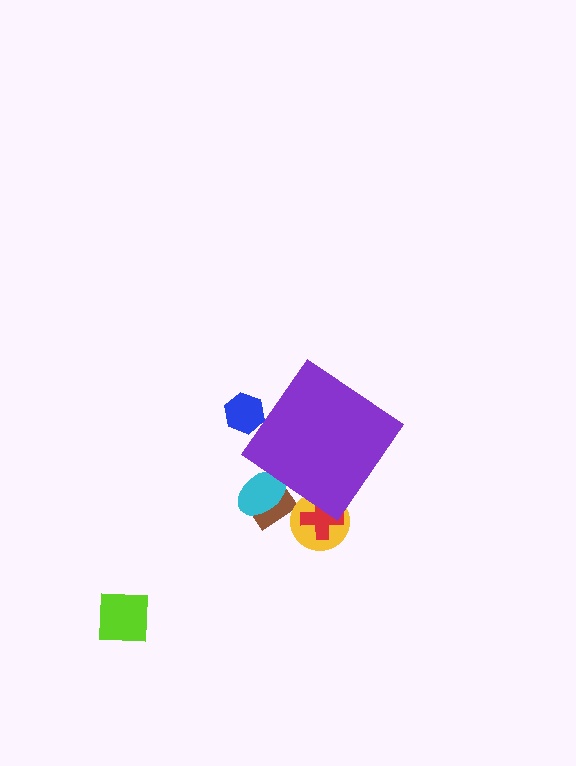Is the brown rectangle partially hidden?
Yes, the brown rectangle is partially hidden behind the purple diamond.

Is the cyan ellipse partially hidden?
Yes, the cyan ellipse is partially hidden behind the purple diamond.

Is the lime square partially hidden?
No, the lime square is fully visible.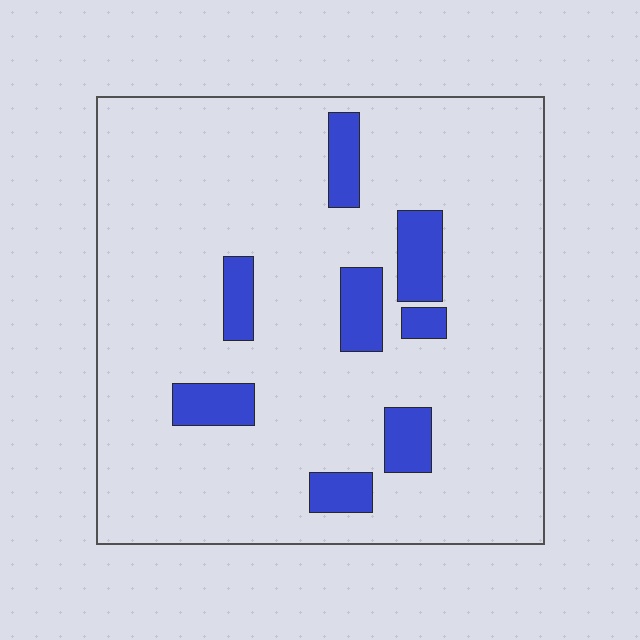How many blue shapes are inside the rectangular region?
8.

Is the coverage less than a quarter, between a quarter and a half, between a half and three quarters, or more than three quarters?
Less than a quarter.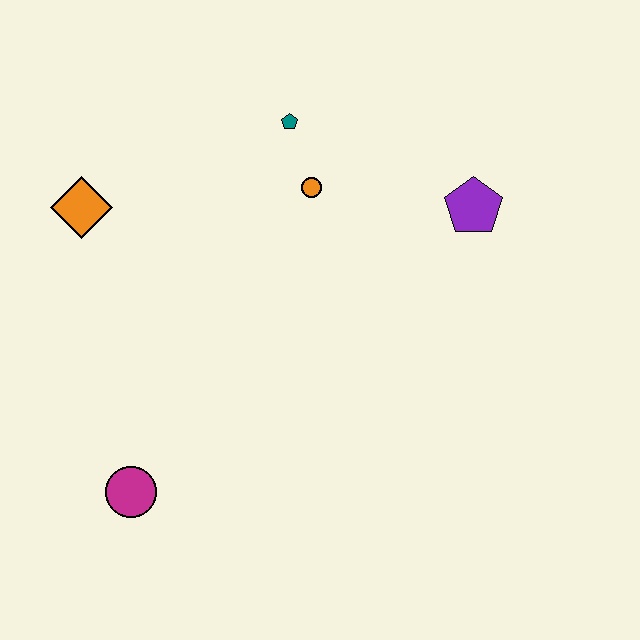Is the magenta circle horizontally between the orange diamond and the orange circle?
Yes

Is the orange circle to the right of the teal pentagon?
Yes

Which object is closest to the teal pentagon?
The orange circle is closest to the teal pentagon.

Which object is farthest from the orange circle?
The magenta circle is farthest from the orange circle.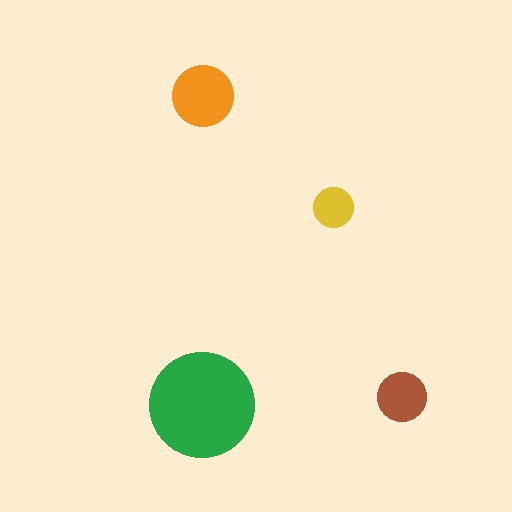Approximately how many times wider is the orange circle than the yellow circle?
About 1.5 times wider.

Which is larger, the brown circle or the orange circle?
The orange one.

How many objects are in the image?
There are 4 objects in the image.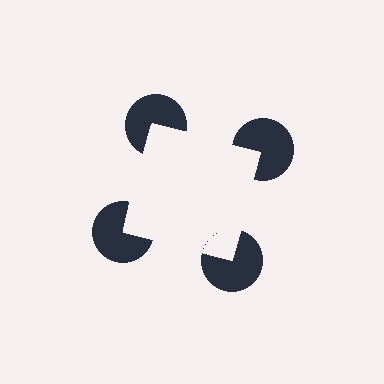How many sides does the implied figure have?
4 sides.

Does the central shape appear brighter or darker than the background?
It typically appears slightly brighter than the background, even though no actual brightness change is drawn.